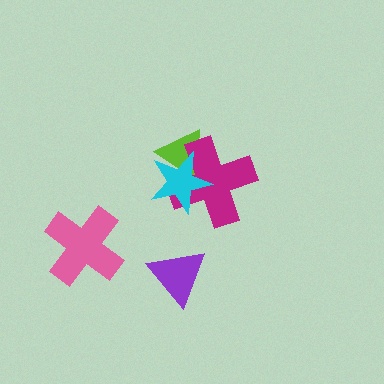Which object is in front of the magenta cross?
The cyan star is in front of the magenta cross.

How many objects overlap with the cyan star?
2 objects overlap with the cyan star.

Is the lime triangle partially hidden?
Yes, it is partially covered by another shape.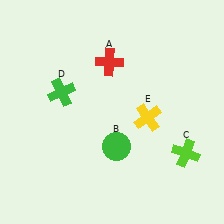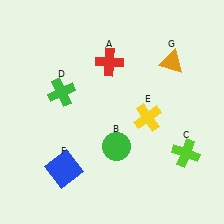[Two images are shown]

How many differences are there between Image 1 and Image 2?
There are 2 differences between the two images.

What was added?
A blue square (F), an orange triangle (G) were added in Image 2.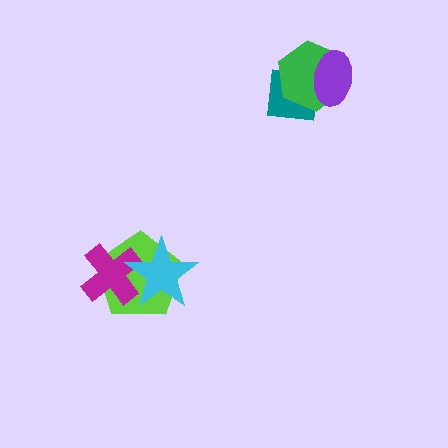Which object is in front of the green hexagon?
The purple ellipse is in front of the green hexagon.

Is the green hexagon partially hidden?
Yes, it is partially covered by another shape.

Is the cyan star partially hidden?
No, no other shape covers it.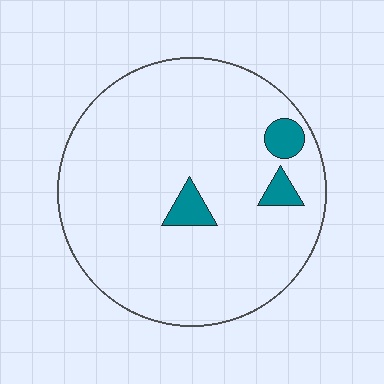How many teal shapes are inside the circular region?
3.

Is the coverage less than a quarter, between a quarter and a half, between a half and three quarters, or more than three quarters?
Less than a quarter.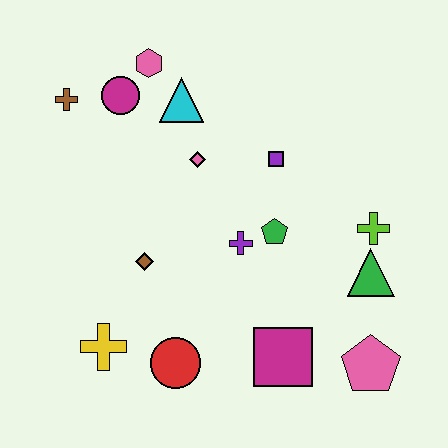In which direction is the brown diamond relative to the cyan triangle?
The brown diamond is below the cyan triangle.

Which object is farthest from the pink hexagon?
The pink pentagon is farthest from the pink hexagon.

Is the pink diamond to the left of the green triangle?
Yes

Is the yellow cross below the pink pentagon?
No